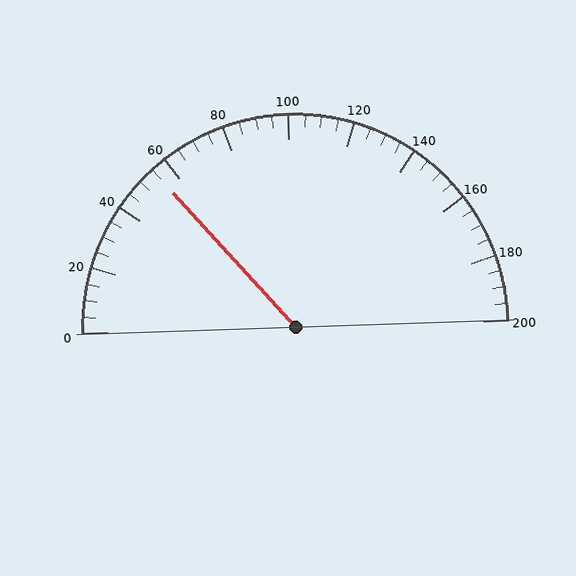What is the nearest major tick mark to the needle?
The nearest major tick mark is 60.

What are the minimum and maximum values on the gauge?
The gauge ranges from 0 to 200.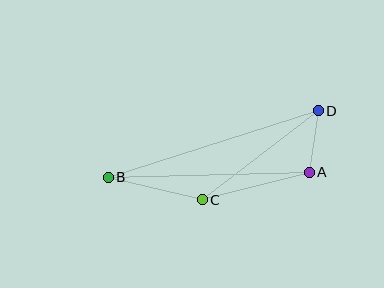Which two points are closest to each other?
Points A and D are closest to each other.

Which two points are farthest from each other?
Points B and D are farthest from each other.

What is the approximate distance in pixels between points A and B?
The distance between A and B is approximately 201 pixels.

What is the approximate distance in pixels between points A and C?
The distance between A and C is approximately 110 pixels.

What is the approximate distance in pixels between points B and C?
The distance between B and C is approximately 97 pixels.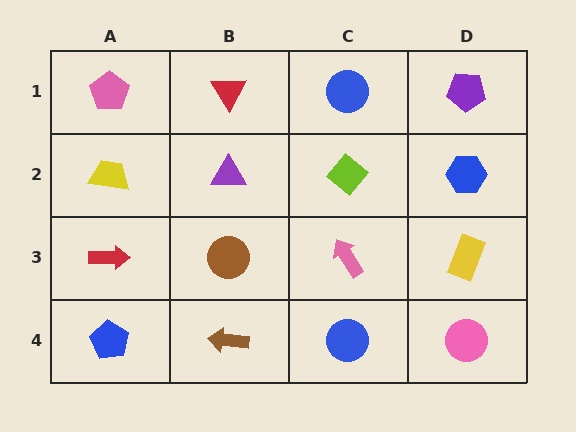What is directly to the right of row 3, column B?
A pink arrow.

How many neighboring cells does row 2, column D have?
3.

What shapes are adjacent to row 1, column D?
A blue hexagon (row 2, column D), a blue circle (row 1, column C).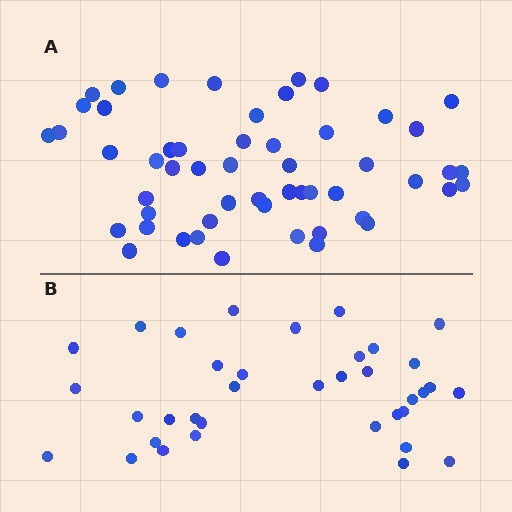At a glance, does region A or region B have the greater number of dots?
Region A (the top region) has more dots.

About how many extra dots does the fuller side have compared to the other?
Region A has approximately 15 more dots than region B.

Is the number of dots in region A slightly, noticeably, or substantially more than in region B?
Region A has substantially more. The ratio is roughly 1.5 to 1.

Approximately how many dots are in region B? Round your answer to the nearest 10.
About 40 dots. (The exact count is 36, which rounds to 40.)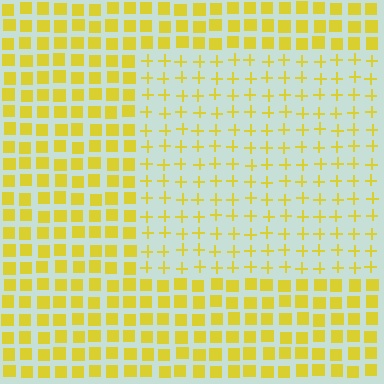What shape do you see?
I see a rectangle.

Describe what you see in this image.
The image is filled with small yellow elements arranged in a uniform grid. A rectangle-shaped region contains plus signs, while the surrounding area contains squares. The boundary is defined purely by the change in element shape.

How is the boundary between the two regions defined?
The boundary is defined by a change in element shape: plus signs inside vs. squares outside. All elements share the same color and spacing.